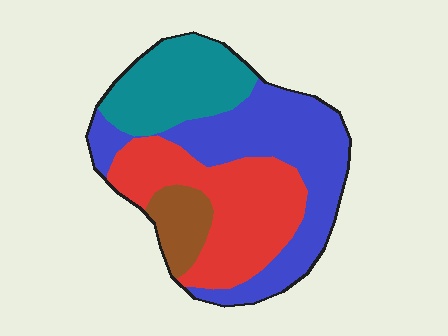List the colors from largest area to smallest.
From largest to smallest: blue, red, teal, brown.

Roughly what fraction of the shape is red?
Red takes up about one third (1/3) of the shape.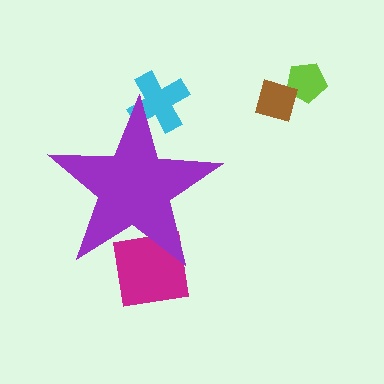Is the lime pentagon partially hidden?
No, the lime pentagon is fully visible.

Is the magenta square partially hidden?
Yes, the magenta square is partially hidden behind the purple star.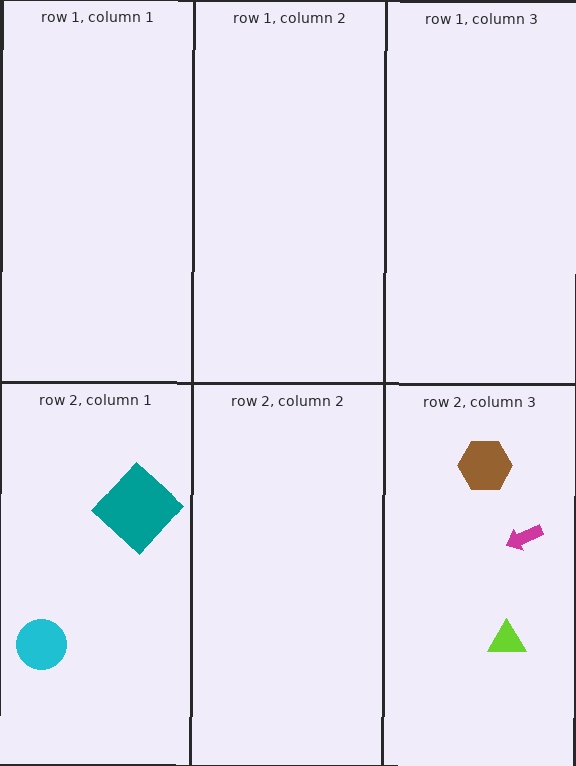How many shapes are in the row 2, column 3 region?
3.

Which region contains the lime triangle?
The row 2, column 3 region.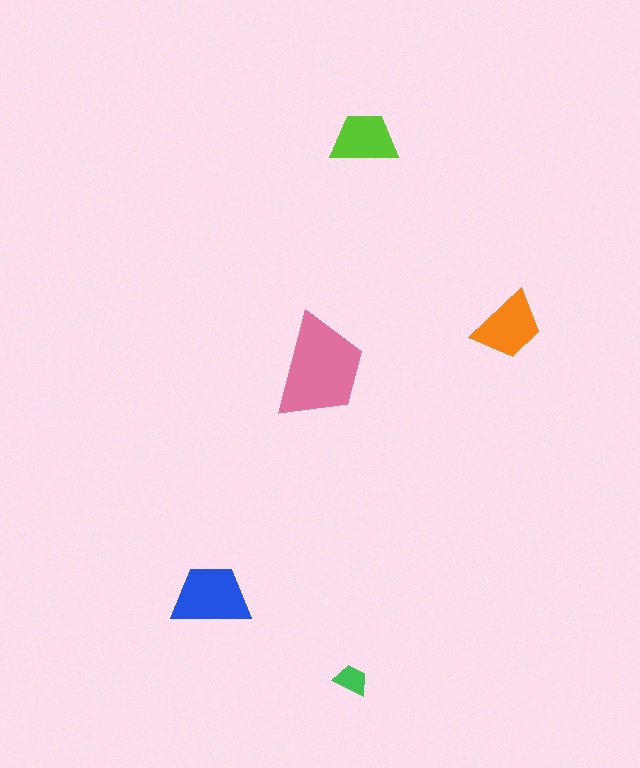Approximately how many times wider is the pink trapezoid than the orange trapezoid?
About 1.5 times wider.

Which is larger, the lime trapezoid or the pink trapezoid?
The pink one.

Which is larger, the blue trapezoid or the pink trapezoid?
The pink one.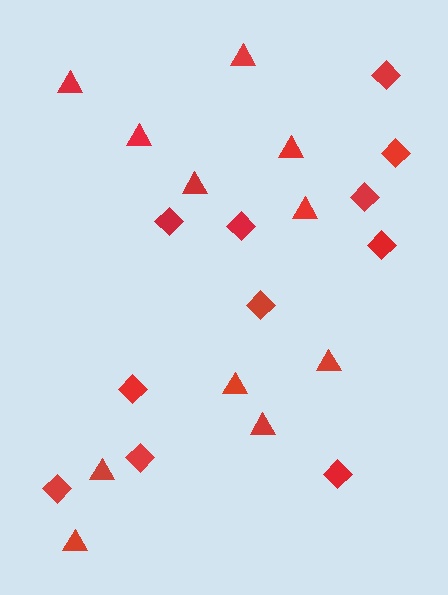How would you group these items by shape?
There are 2 groups: one group of triangles (11) and one group of diamonds (11).